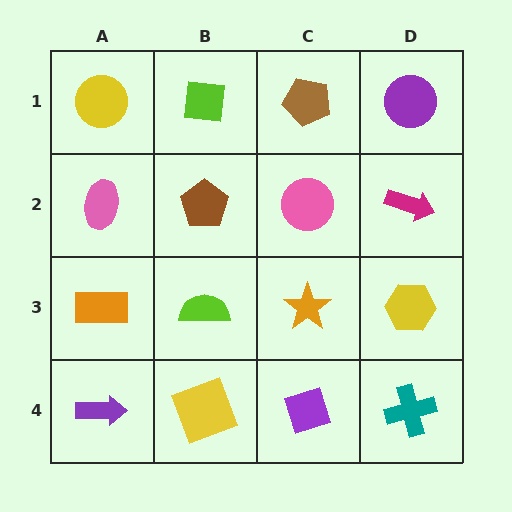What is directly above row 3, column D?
A magenta arrow.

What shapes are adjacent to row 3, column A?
A pink ellipse (row 2, column A), a purple arrow (row 4, column A), a lime semicircle (row 3, column B).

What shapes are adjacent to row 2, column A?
A yellow circle (row 1, column A), an orange rectangle (row 3, column A), a brown pentagon (row 2, column B).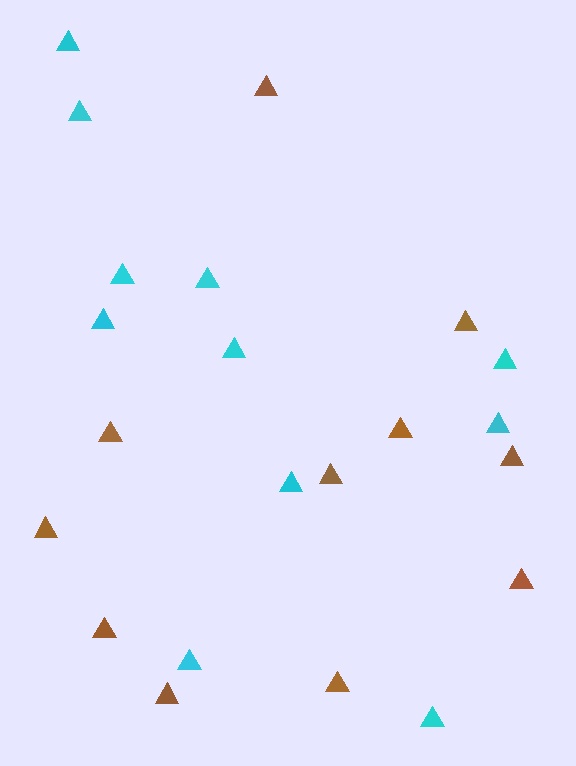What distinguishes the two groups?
There are 2 groups: one group of brown triangles (11) and one group of cyan triangles (11).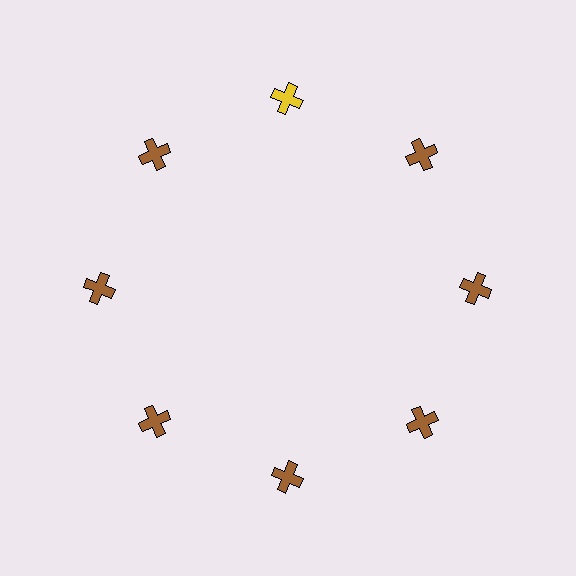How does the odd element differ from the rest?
It has a different color: yellow instead of brown.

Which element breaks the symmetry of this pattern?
The yellow cross at roughly the 12 o'clock position breaks the symmetry. All other shapes are brown crosses.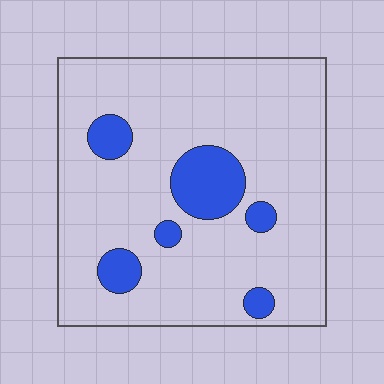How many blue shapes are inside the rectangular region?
6.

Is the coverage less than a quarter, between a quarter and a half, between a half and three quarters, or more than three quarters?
Less than a quarter.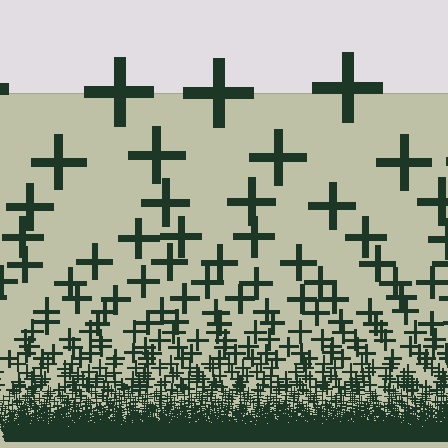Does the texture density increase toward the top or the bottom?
Density increases toward the bottom.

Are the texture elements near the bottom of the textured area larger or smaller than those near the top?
Smaller. The gradient is inverted — elements near the bottom are smaller and denser.